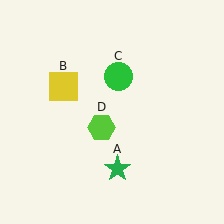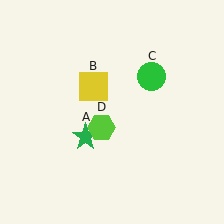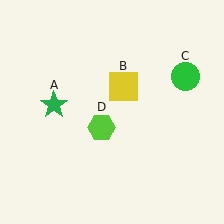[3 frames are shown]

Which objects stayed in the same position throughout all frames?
Lime hexagon (object D) remained stationary.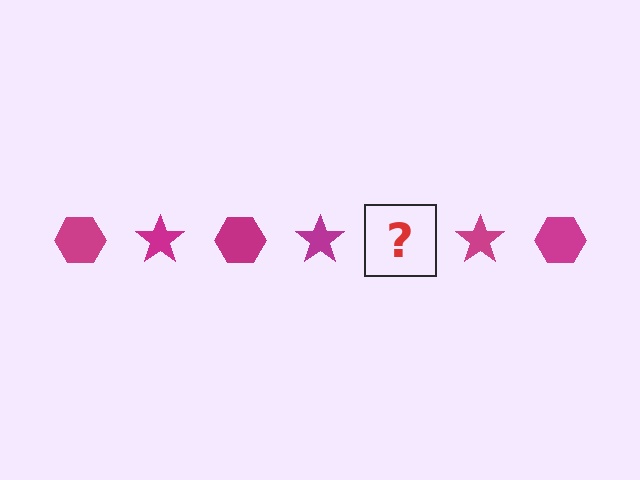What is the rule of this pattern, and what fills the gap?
The rule is that the pattern cycles through hexagon, star shapes in magenta. The gap should be filled with a magenta hexagon.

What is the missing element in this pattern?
The missing element is a magenta hexagon.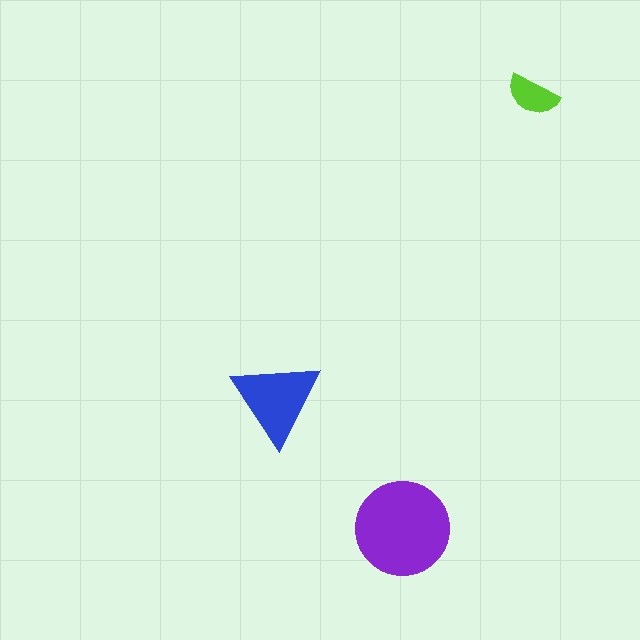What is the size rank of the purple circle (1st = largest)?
1st.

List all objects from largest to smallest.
The purple circle, the blue triangle, the lime semicircle.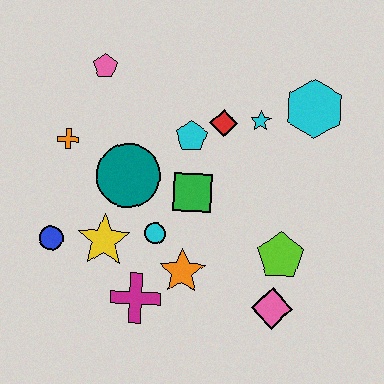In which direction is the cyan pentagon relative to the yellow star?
The cyan pentagon is above the yellow star.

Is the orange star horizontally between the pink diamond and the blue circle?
Yes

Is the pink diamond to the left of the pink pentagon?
No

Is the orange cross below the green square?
No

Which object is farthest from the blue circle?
The cyan hexagon is farthest from the blue circle.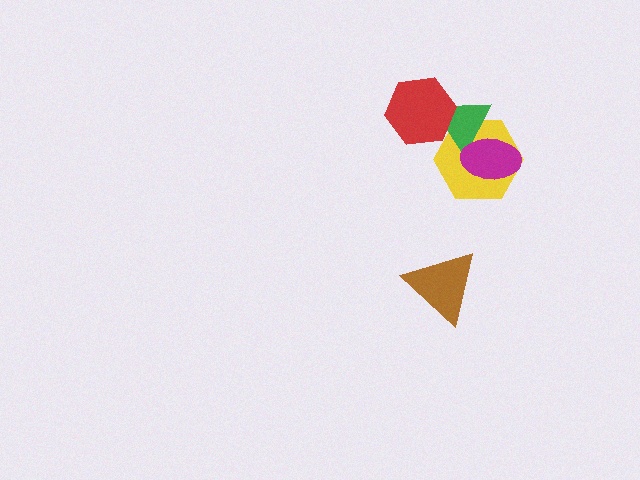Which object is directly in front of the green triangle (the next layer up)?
The magenta ellipse is directly in front of the green triangle.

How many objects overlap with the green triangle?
3 objects overlap with the green triangle.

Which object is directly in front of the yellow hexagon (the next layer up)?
The green triangle is directly in front of the yellow hexagon.